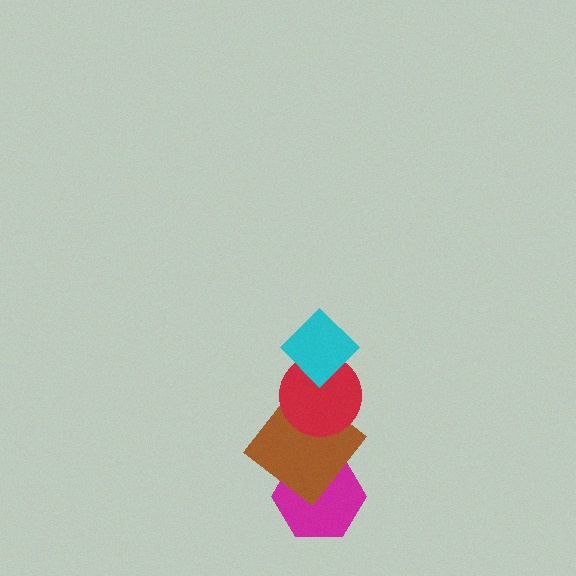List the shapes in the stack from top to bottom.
From top to bottom: the cyan diamond, the red circle, the brown diamond, the magenta hexagon.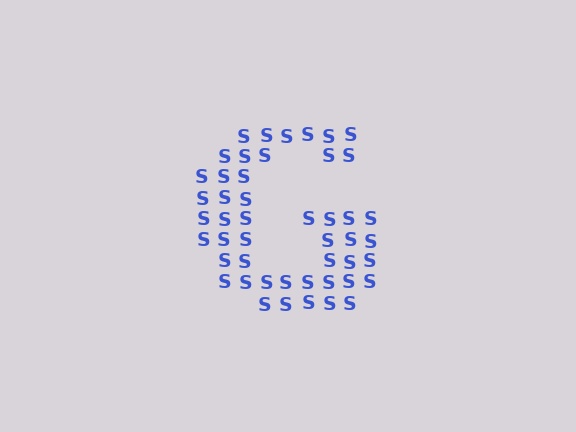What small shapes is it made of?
It is made of small letter S's.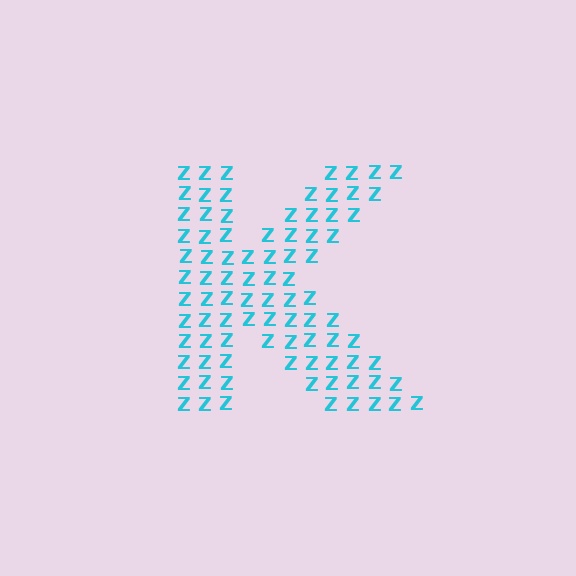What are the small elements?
The small elements are letter Z's.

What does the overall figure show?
The overall figure shows the letter K.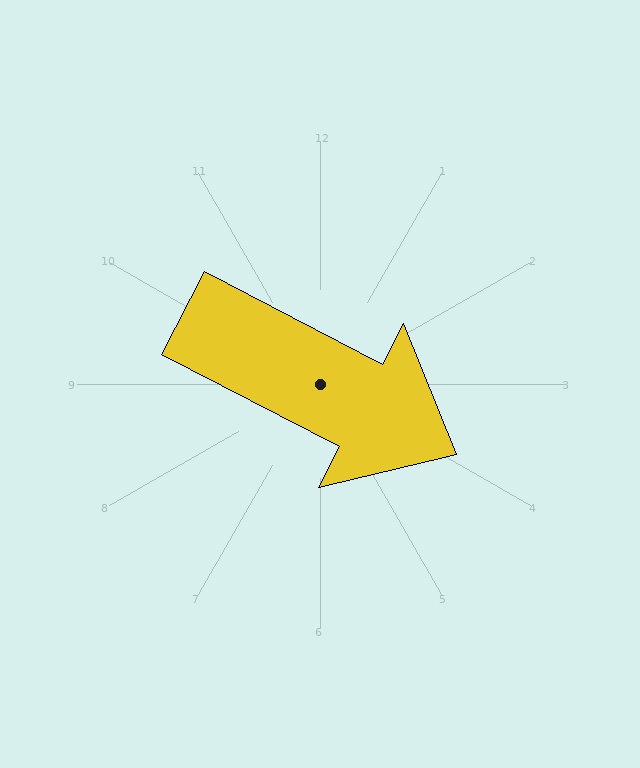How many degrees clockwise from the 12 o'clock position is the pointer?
Approximately 117 degrees.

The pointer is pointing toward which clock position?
Roughly 4 o'clock.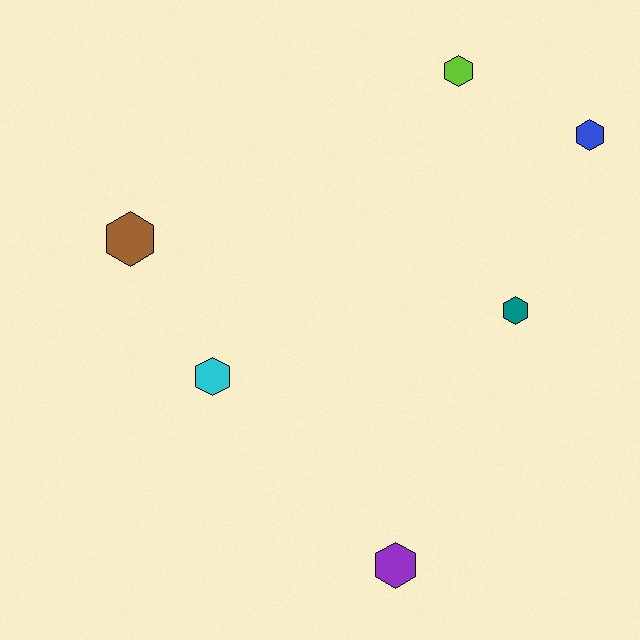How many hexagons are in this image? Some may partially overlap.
There are 6 hexagons.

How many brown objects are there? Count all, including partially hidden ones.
There is 1 brown object.